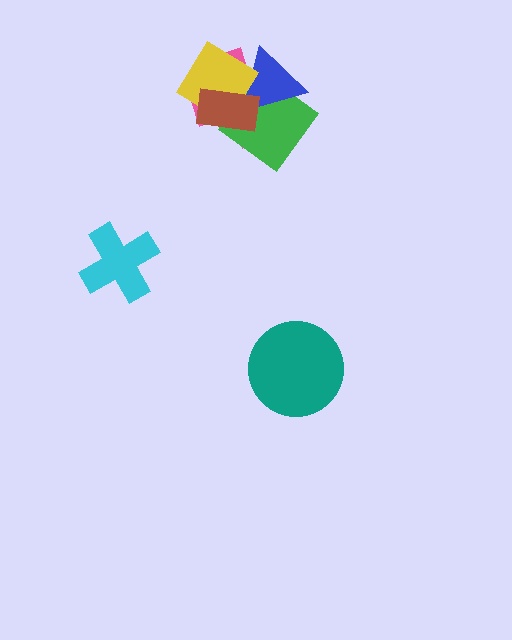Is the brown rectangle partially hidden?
No, no other shape covers it.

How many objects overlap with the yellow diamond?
4 objects overlap with the yellow diamond.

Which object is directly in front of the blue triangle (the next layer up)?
The yellow diamond is directly in front of the blue triangle.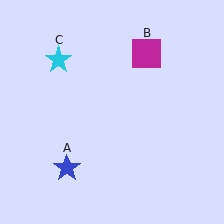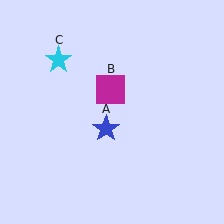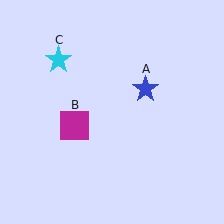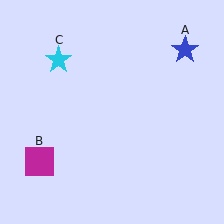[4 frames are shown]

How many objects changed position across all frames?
2 objects changed position: blue star (object A), magenta square (object B).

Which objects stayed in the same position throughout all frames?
Cyan star (object C) remained stationary.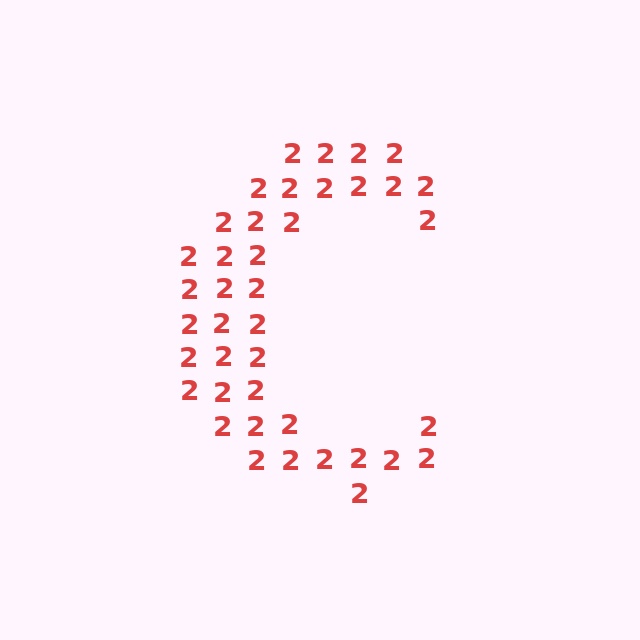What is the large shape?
The large shape is the letter C.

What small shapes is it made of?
It is made of small digit 2's.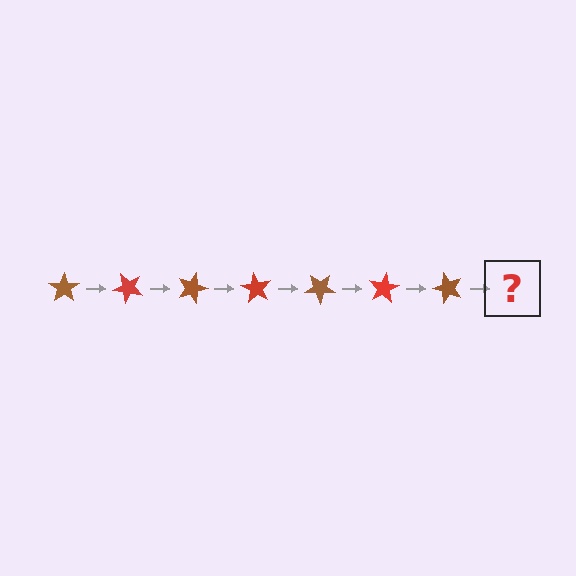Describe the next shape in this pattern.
It should be a red star, rotated 315 degrees from the start.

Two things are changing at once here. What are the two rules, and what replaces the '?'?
The two rules are that it rotates 45 degrees each step and the color cycles through brown and red. The '?' should be a red star, rotated 315 degrees from the start.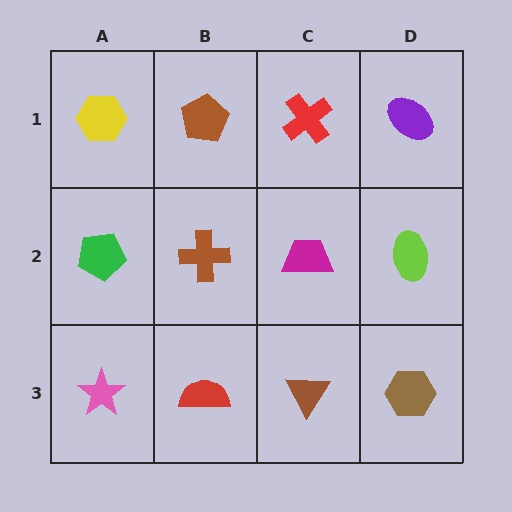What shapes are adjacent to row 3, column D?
A lime ellipse (row 2, column D), a brown triangle (row 3, column C).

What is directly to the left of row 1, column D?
A red cross.